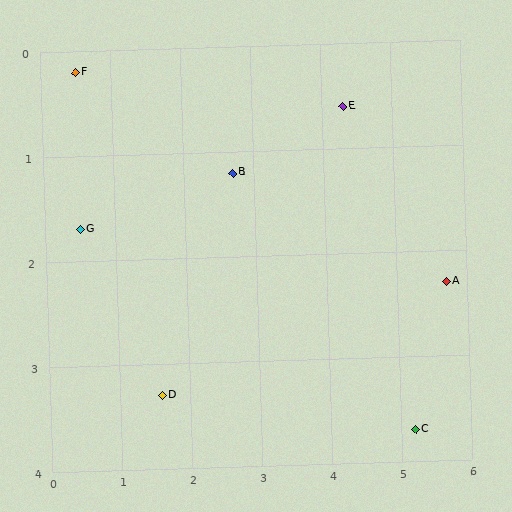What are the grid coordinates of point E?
Point E is at approximately (4.3, 0.6).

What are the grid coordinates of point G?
Point G is at approximately (0.5, 1.7).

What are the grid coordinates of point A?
Point A is at approximately (5.7, 2.3).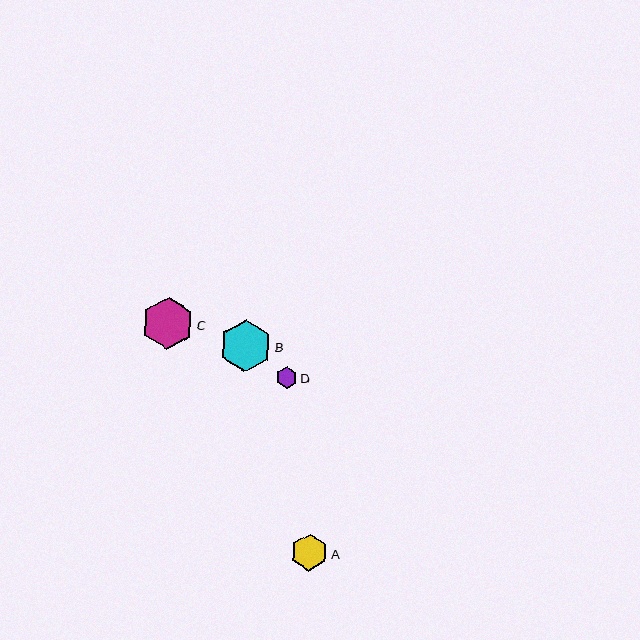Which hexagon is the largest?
Hexagon B is the largest with a size of approximately 52 pixels.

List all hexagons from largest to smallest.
From largest to smallest: B, C, A, D.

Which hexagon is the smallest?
Hexagon D is the smallest with a size of approximately 22 pixels.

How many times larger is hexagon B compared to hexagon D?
Hexagon B is approximately 2.4 times the size of hexagon D.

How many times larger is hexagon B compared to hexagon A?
Hexagon B is approximately 1.4 times the size of hexagon A.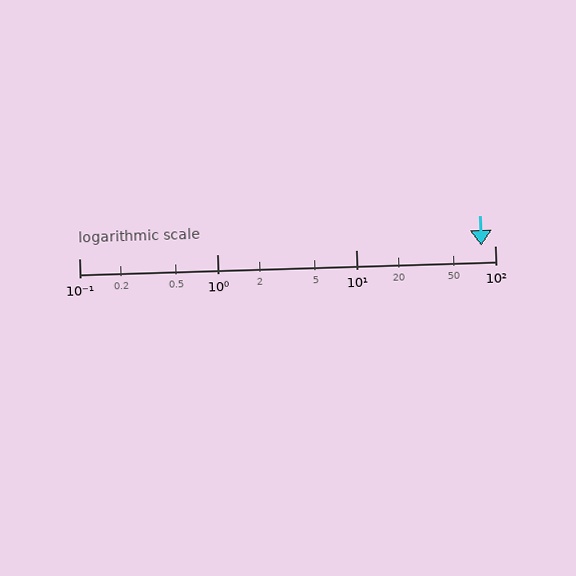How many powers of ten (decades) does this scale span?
The scale spans 3 decades, from 0.1 to 100.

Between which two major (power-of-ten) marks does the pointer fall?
The pointer is between 10 and 100.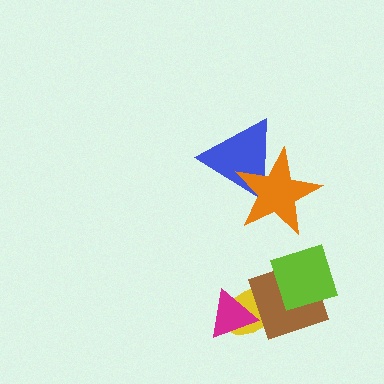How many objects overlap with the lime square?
1 object overlaps with the lime square.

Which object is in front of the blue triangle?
The orange star is in front of the blue triangle.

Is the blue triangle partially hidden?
Yes, it is partially covered by another shape.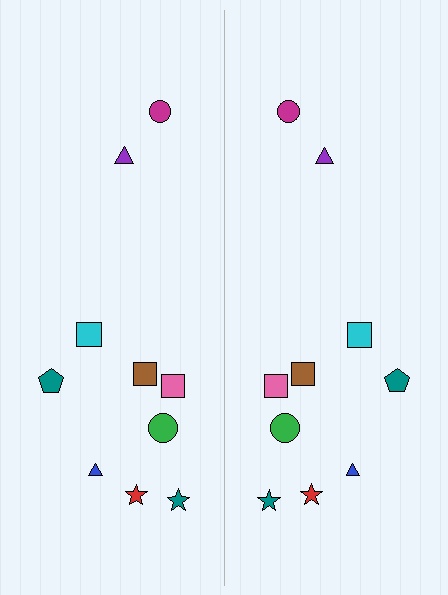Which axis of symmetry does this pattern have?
The pattern has a vertical axis of symmetry running through the center of the image.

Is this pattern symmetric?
Yes, this pattern has bilateral (reflection) symmetry.